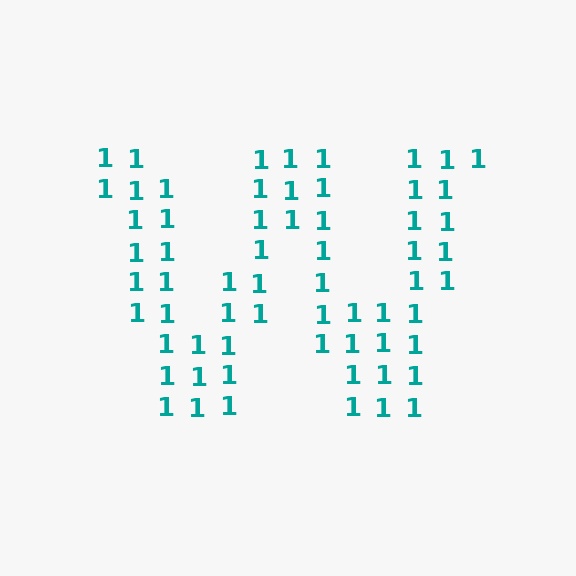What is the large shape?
The large shape is the letter W.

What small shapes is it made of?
It is made of small digit 1's.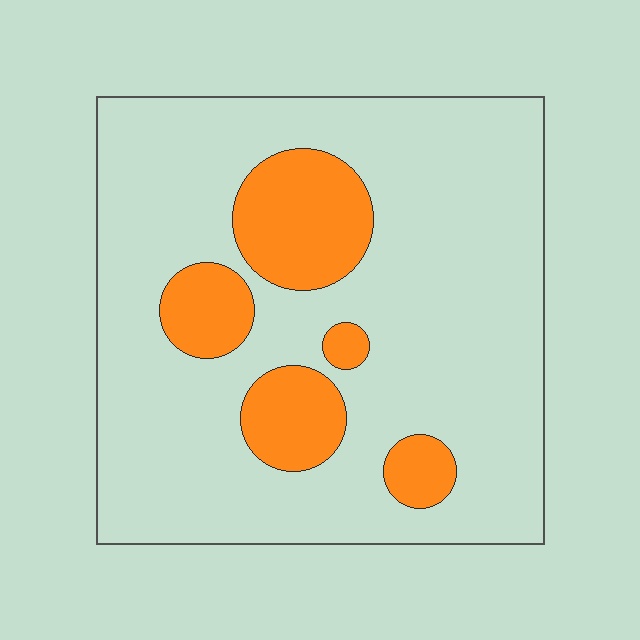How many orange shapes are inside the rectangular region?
5.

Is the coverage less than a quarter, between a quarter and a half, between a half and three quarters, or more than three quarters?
Less than a quarter.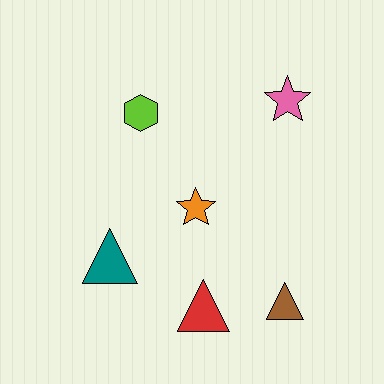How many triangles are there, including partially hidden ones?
There are 3 triangles.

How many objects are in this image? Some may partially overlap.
There are 6 objects.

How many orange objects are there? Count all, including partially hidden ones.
There is 1 orange object.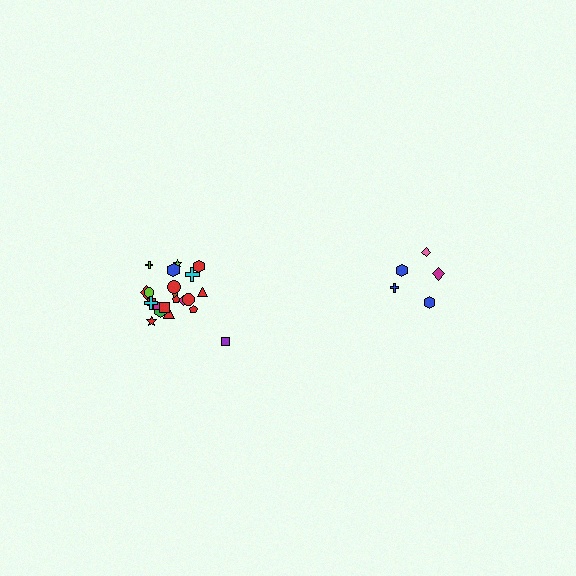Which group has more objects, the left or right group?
The left group.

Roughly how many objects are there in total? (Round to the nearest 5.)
Roughly 25 objects in total.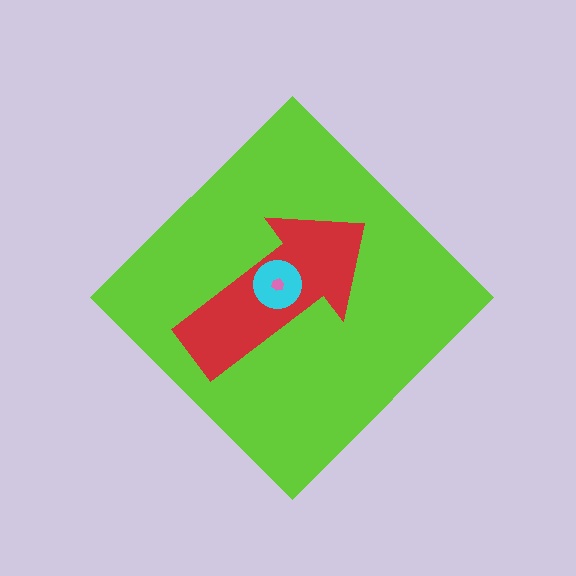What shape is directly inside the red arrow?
The cyan circle.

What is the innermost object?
The pink hexagon.